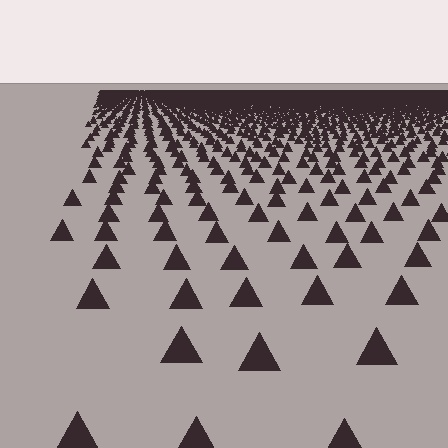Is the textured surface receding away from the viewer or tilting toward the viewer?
The surface is receding away from the viewer. Texture elements get smaller and denser toward the top.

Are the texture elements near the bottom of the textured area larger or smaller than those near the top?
Larger. Near the bottom, elements are closer to the viewer and appear at a bigger on-screen size.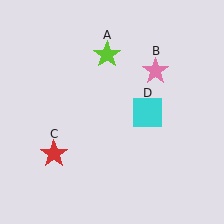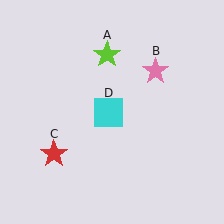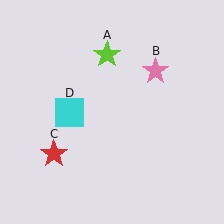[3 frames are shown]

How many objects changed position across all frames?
1 object changed position: cyan square (object D).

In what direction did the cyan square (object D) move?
The cyan square (object D) moved left.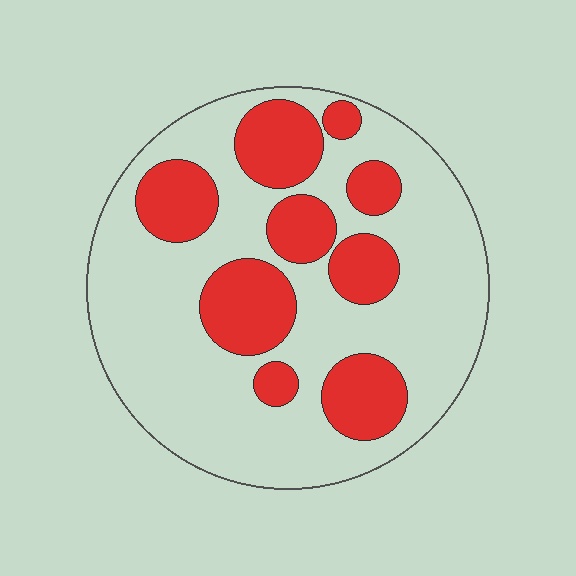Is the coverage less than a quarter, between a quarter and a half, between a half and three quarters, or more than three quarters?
Between a quarter and a half.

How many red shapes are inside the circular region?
9.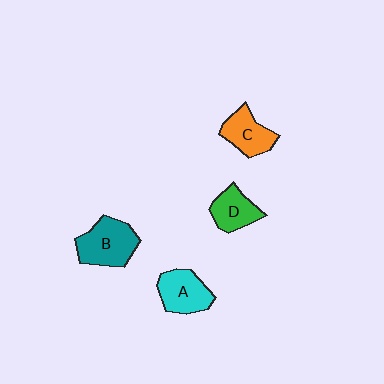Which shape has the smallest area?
Shape D (green).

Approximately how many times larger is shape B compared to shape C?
Approximately 1.4 times.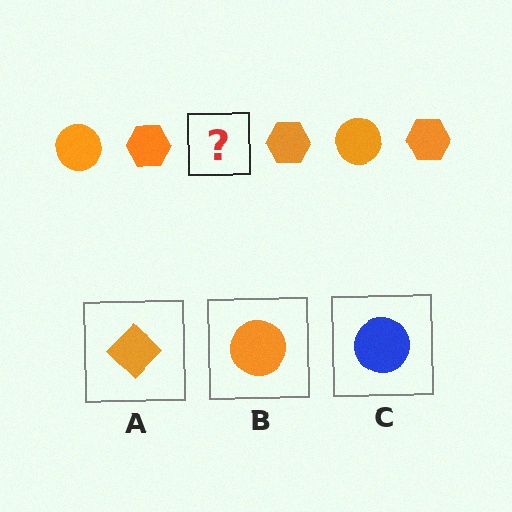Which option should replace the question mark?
Option B.